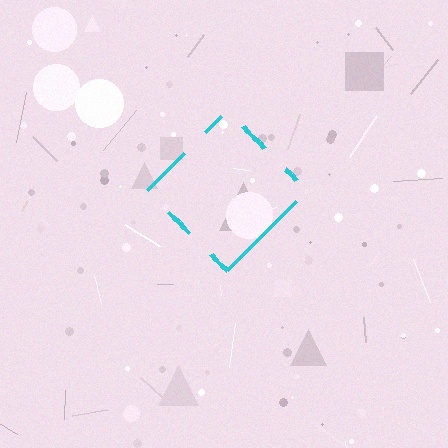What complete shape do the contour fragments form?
The contour fragments form a diamond.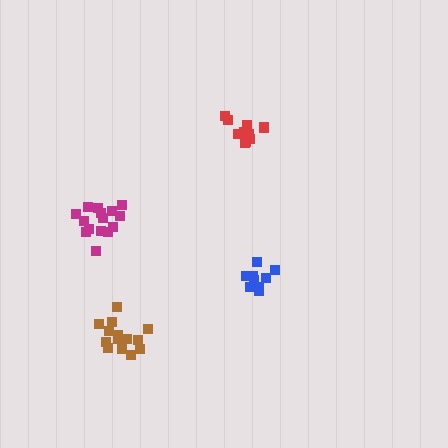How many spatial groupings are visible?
There are 4 spatial groupings.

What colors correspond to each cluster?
The clusters are colored: red, brown, blue, magenta.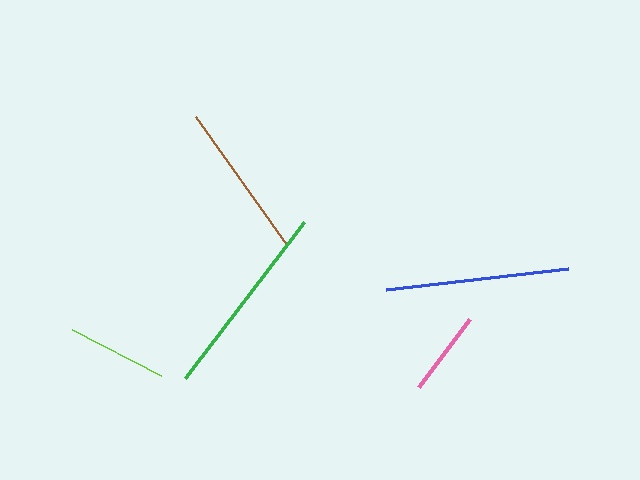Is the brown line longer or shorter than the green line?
The green line is longer than the brown line.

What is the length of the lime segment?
The lime segment is approximately 100 pixels long.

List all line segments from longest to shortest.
From longest to shortest: green, blue, brown, lime, pink.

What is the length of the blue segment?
The blue segment is approximately 183 pixels long.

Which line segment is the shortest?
The pink line is the shortest at approximately 85 pixels.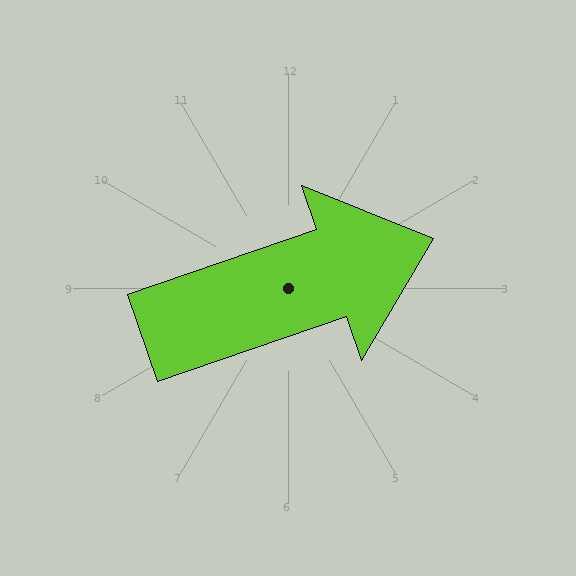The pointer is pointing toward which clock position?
Roughly 2 o'clock.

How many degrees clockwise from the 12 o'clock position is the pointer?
Approximately 71 degrees.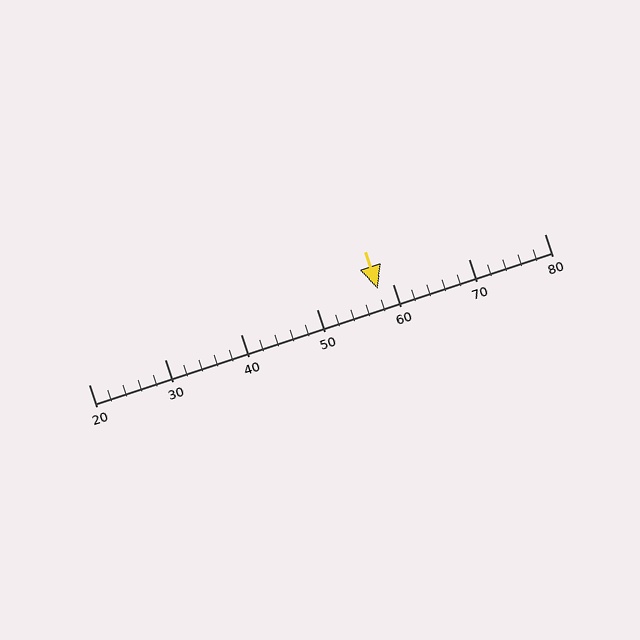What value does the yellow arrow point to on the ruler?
The yellow arrow points to approximately 58.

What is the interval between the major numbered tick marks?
The major tick marks are spaced 10 units apart.